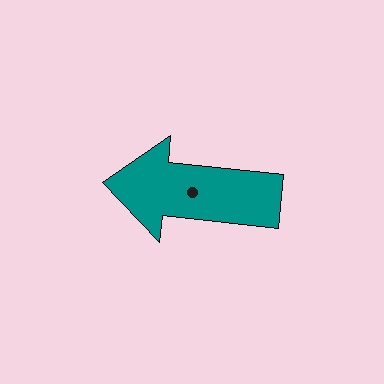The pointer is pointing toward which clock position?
Roughly 9 o'clock.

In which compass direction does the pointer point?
West.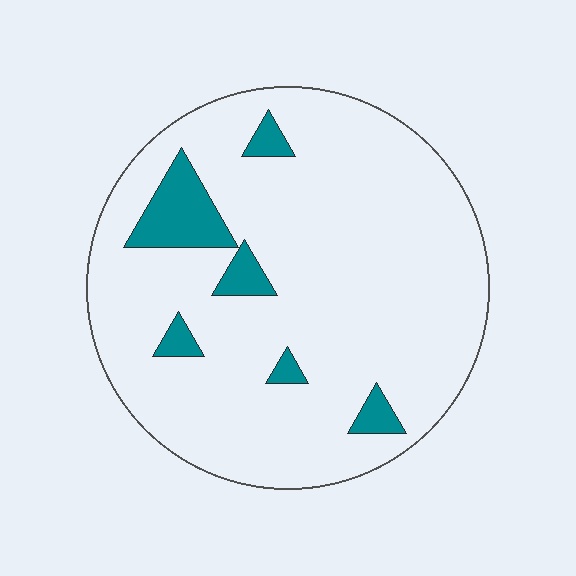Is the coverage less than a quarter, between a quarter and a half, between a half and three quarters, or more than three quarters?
Less than a quarter.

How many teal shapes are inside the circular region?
6.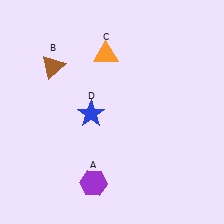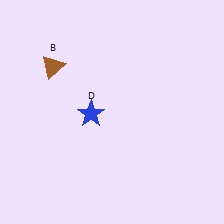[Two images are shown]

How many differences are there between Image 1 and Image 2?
There are 2 differences between the two images.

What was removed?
The orange triangle (C), the purple hexagon (A) were removed in Image 2.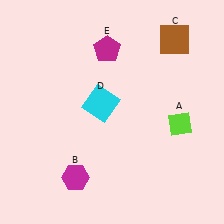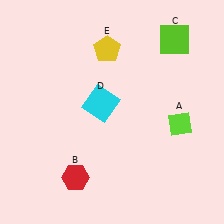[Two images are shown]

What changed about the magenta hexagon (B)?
In Image 1, B is magenta. In Image 2, it changed to red.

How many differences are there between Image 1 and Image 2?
There are 3 differences between the two images.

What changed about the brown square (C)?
In Image 1, C is brown. In Image 2, it changed to lime.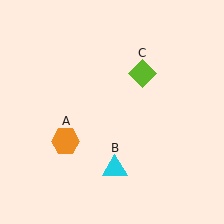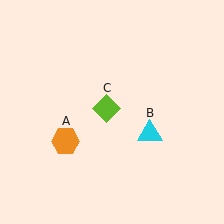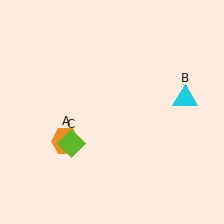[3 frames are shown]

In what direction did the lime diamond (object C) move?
The lime diamond (object C) moved down and to the left.